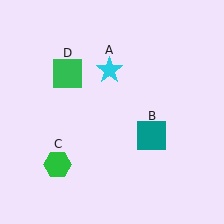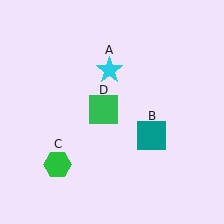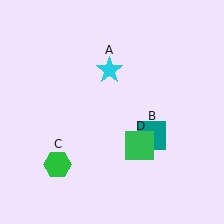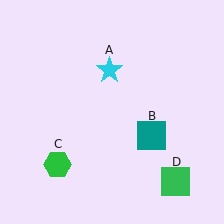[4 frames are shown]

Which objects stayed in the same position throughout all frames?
Cyan star (object A) and teal square (object B) and green hexagon (object C) remained stationary.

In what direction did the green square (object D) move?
The green square (object D) moved down and to the right.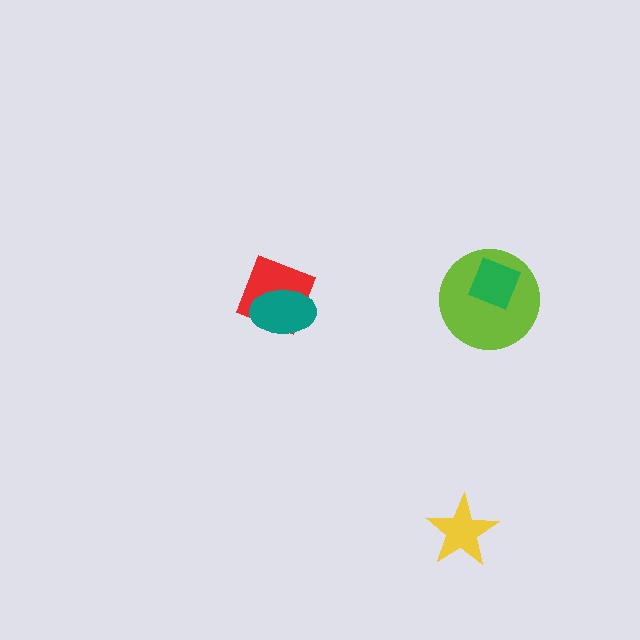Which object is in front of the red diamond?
The teal ellipse is in front of the red diamond.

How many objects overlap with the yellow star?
0 objects overlap with the yellow star.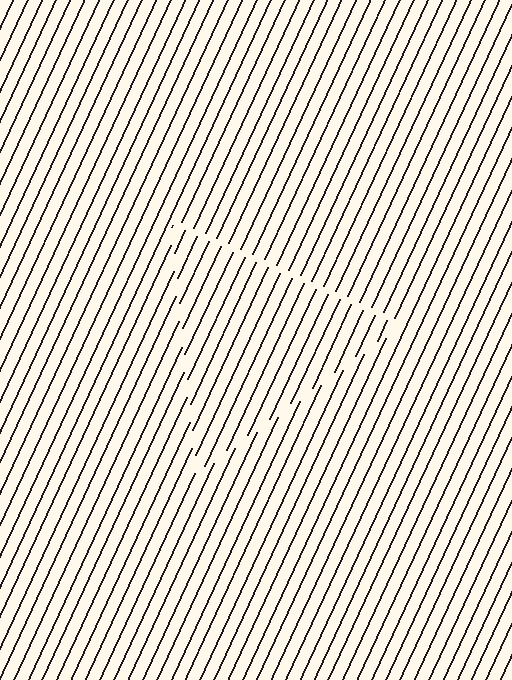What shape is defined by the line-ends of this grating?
An illusory triangle. The interior of the shape contains the same grating, shifted by half a period — the contour is defined by the phase discontinuity where line-ends from the inner and outer gratings abut.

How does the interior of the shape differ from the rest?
The interior of the shape contains the same grating, shifted by half a period — the contour is defined by the phase discontinuity where line-ends from the inner and outer gratings abut.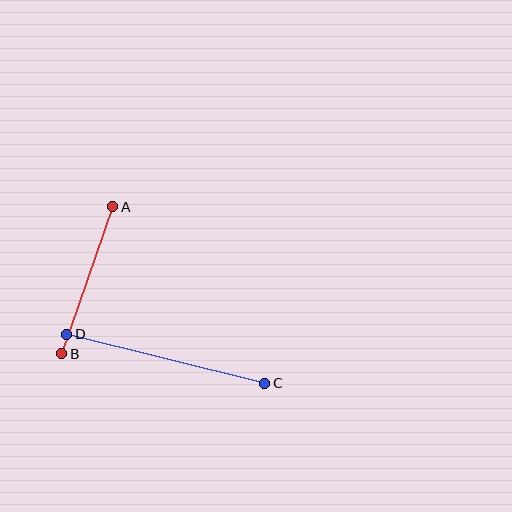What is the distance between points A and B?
The distance is approximately 155 pixels.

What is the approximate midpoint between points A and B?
The midpoint is at approximately (87, 280) pixels.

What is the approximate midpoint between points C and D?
The midpoint is at approximately (166, 359) pixels.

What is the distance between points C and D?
The distance is approximately 204 pixels.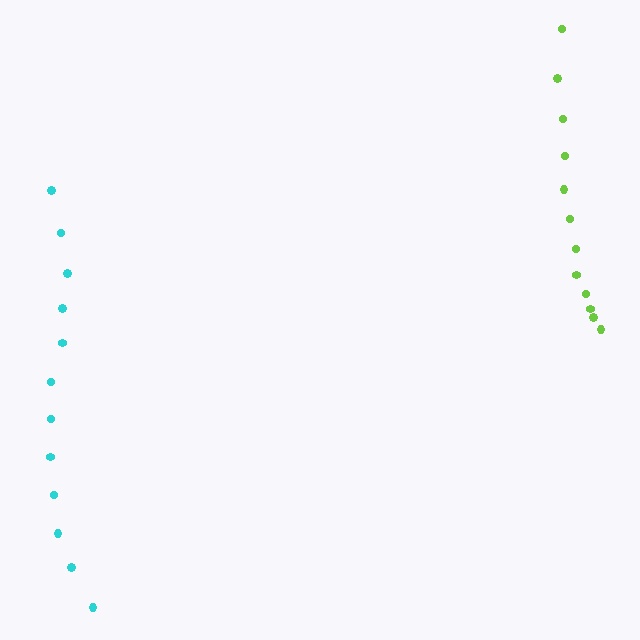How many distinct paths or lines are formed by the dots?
There are 2 distinct paths.